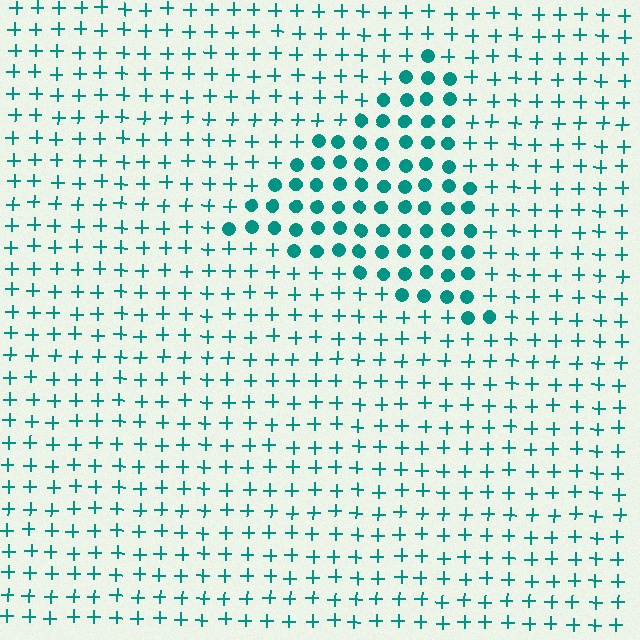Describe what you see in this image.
The image is filled with small teal elements arranged in a uniform grid. A triangle-shaped region contains circles, while the surrounding area contains plus signs. The boundary is defined purely by the change in element shape.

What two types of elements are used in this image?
The image uses circles inside the triangle region and plus signs outside it.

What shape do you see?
I see a triangle.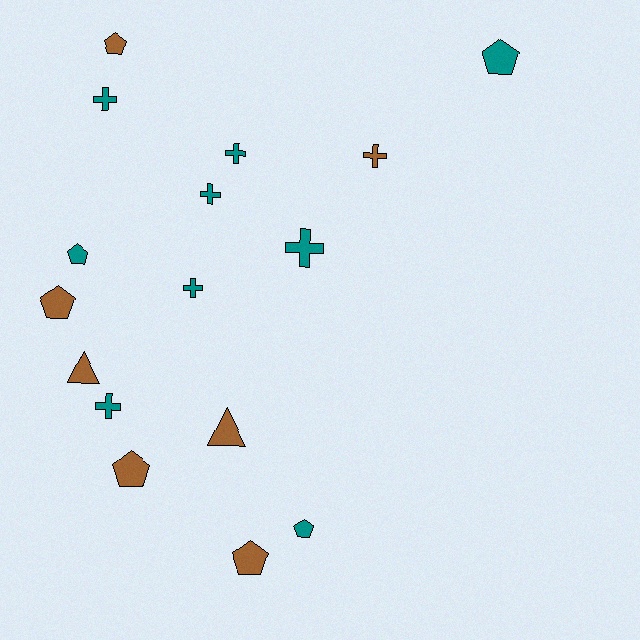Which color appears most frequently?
Teal, with 9 objects.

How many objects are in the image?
There are 16 objects.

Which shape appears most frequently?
Cross, with 7 objects.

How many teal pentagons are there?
There are 3 teal pentagons.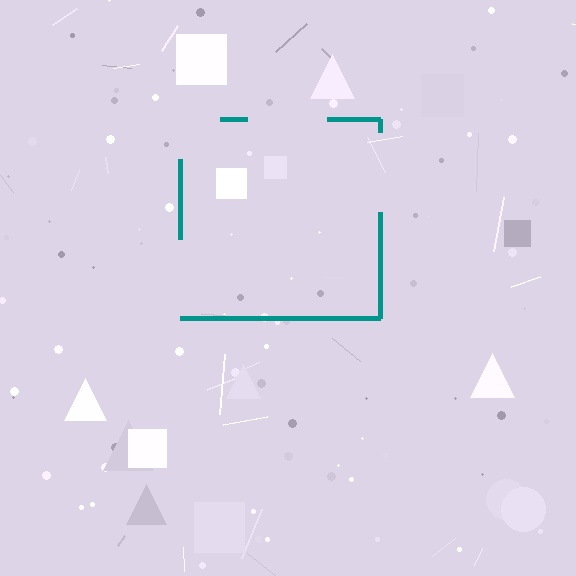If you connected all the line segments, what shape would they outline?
They would outline a square.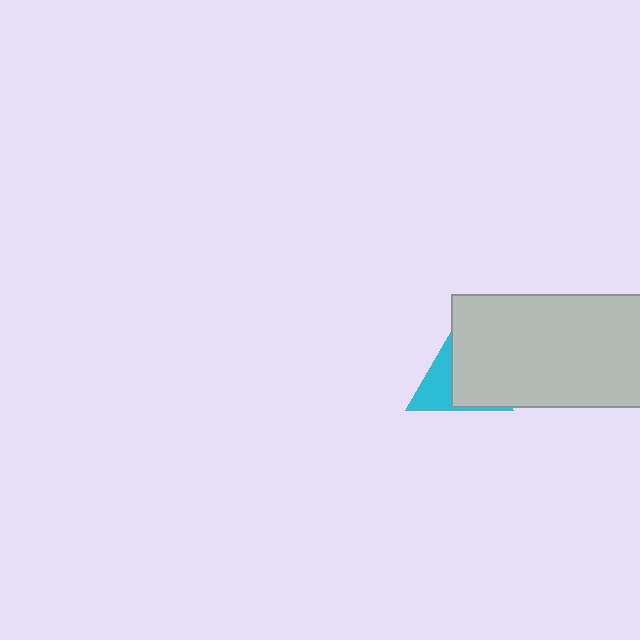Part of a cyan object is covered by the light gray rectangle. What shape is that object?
It is a triangle.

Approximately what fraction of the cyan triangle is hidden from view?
Roughly 59% of the cyan triangle is hidden behind the light gray rectangle.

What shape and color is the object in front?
The object in front is a light gray rectangle.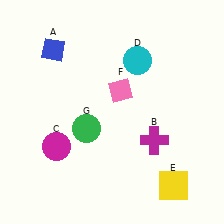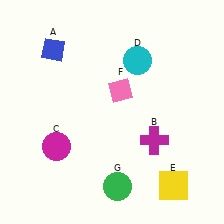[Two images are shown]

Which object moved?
The green circle (G) moved down.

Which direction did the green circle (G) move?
The green circle (G) moved down.